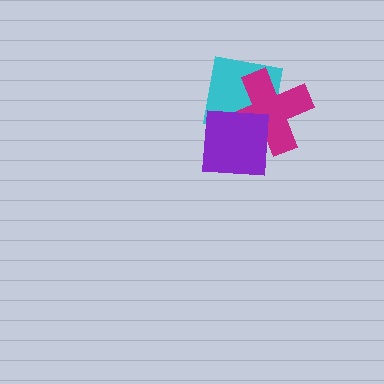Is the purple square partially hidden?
No, no other shape covers it.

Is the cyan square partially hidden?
Yes, it is partially covered by another shape.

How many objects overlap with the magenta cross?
2 objects overlap with the magenta cross.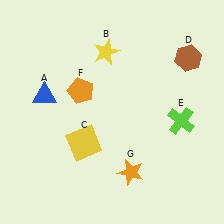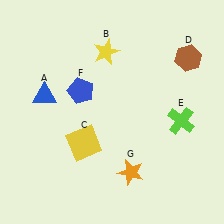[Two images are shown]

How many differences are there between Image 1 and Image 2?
There is 1 difference between the two images.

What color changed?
The pentagon (F) changed from orange in Image 1 to blue in Image 2.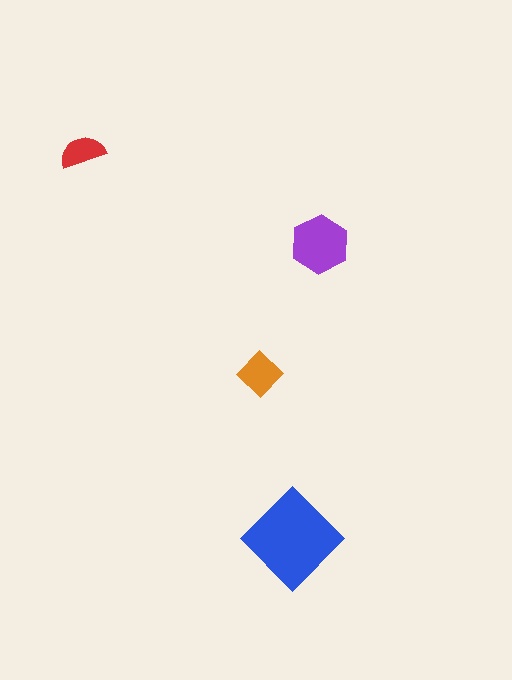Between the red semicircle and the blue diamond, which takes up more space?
The blue diamond.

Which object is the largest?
The blue diamond.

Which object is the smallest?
The red semicircle.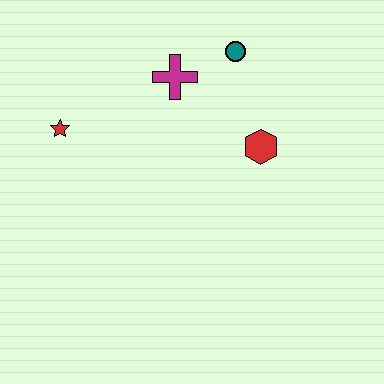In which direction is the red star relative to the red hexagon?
The red star is to the left of the red hexagon.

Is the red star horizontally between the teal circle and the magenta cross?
No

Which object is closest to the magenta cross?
The teal circle is closest to the magenta cross.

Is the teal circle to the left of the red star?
No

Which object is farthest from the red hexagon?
The red star is farthest from the red hexagon.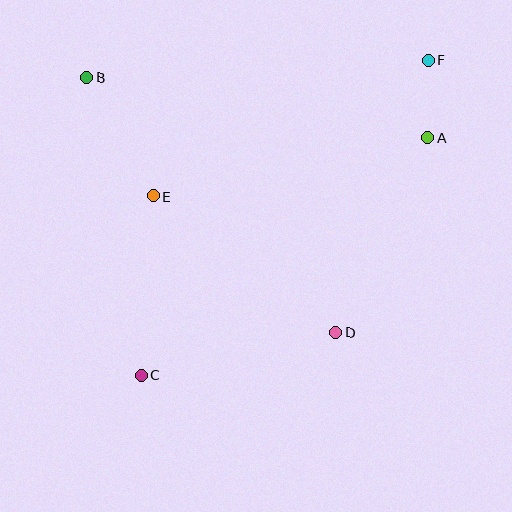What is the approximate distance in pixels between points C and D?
The distance between C and D is approximately 199 pixels.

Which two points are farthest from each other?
Points C and F are farthest from each other.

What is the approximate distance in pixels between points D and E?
The distance between D and E is approximately 228 pixels.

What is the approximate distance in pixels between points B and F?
The distance between B and F is approximately 342 pixels.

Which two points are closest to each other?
Points A and F are closest to each other.